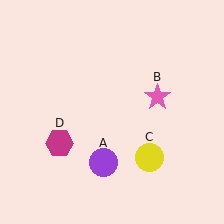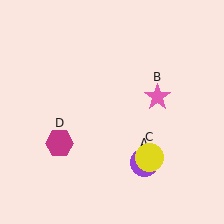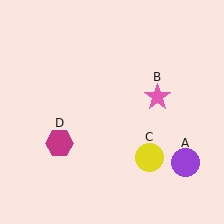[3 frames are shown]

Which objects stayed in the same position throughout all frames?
Pink star (object B) and yellow circle (object C) and magenta hexagon (object D) remained stationary.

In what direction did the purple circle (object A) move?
The purple circle (object A) moved right.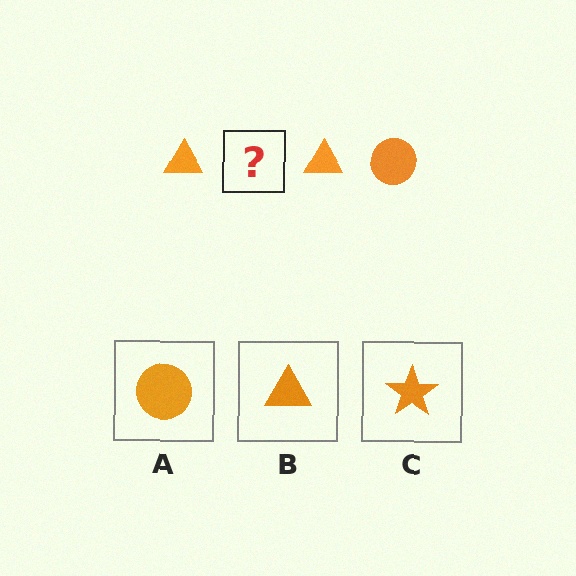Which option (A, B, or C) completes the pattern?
A.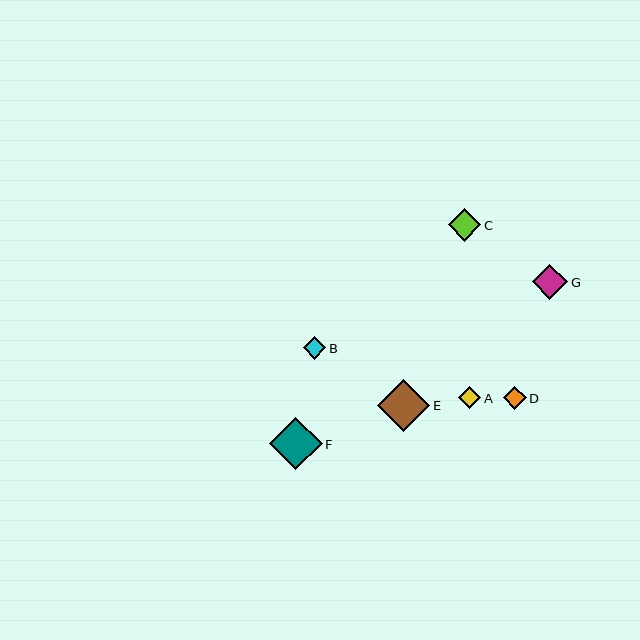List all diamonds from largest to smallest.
From largest to smallest: F, E, G, C, D, B, A.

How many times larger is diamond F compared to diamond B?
Diamond F is approximately 2.3 times the size of diamond B.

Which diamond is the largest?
Diamond F is the largest with a size of approximately 52 pixels.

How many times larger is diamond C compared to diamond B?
Diamond C is approximately 1.4 times the size of diamond B.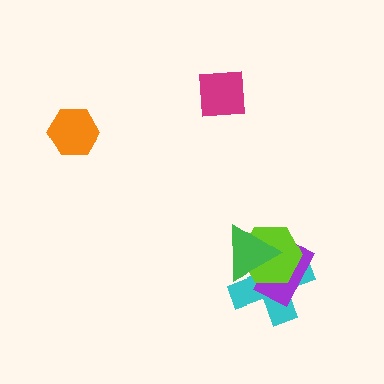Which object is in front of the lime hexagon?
The green triangle is in front of the lime hexagon.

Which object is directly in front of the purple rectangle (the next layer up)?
The lime hexagon is directly in front of the purple rectangle.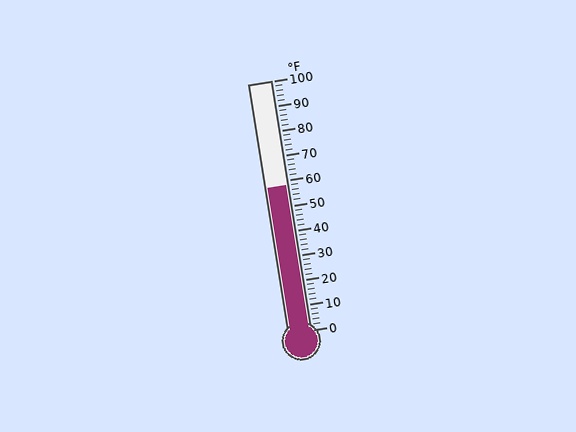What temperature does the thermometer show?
The thermometer shows approximately 58°F.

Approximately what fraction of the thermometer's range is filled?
The thermometer is filled to approximately 60% of its range.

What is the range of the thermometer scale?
The thermometer scale ranges from 0°F to 100°F.